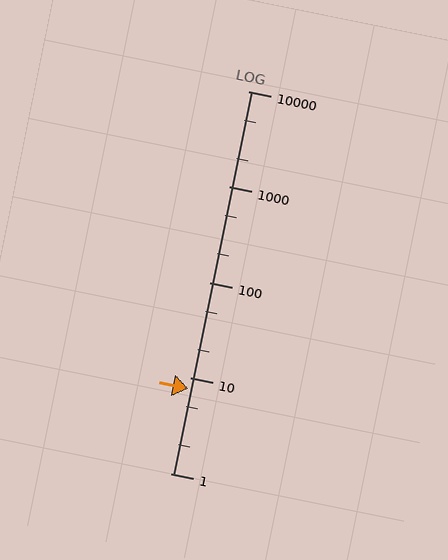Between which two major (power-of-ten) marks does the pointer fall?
The pointer is between 1 and 10.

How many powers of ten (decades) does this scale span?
The scale spans 4 decades, from 1 to 10000.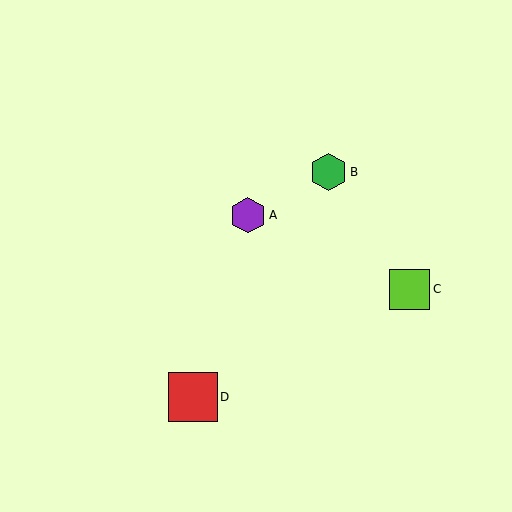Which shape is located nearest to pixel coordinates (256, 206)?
The purple hexagon (labeled A) at (248, 215) is nearest to that location.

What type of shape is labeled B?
Shape B is a green hexagon.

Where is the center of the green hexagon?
The center of the green hexagon is at (328, 172).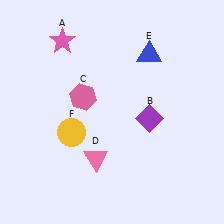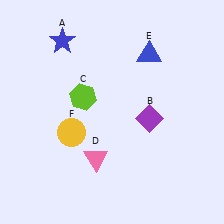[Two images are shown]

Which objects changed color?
A changed from pink to blue. C changed from pink to lime.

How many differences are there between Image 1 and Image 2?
There are 2 differences between the two images.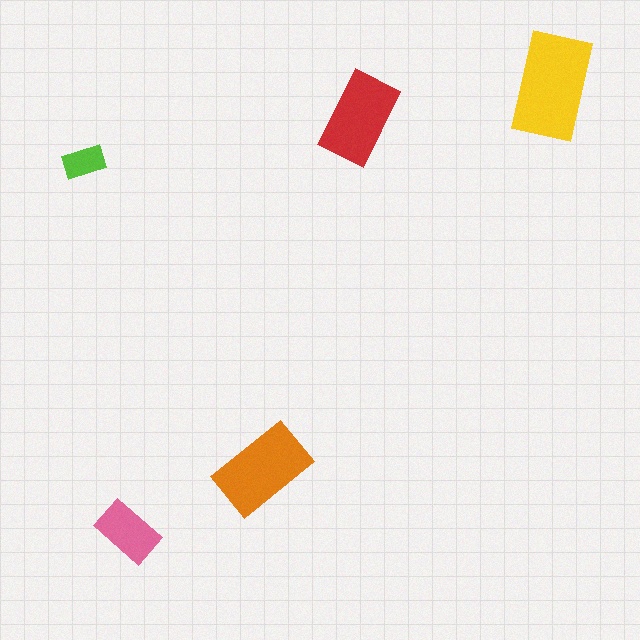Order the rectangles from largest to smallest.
the yellow one, the orange one, the red one, the pink one, the lime one.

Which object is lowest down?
The pink rectangle is bottommost.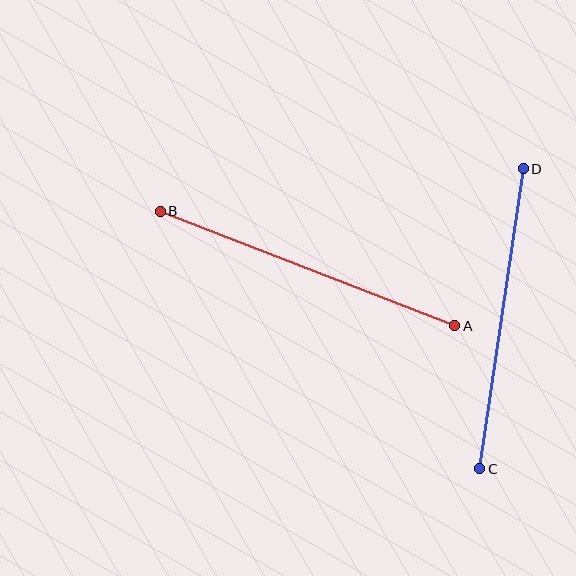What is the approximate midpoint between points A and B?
The midpoint is at approximately (308, 269) pixels.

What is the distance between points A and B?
The distance is approximately 316 pixels.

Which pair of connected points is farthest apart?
Points A and B are farthest apart.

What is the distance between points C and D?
The distance is approximately 303 pixels.